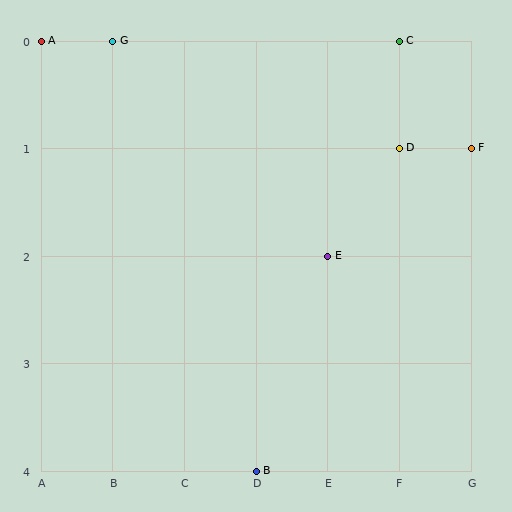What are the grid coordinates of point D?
Point D is at grid coordinates (F, 1).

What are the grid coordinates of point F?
Point F is at grid coordinates (G, 1).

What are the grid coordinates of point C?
Point C is at grid coordinates (F, 0).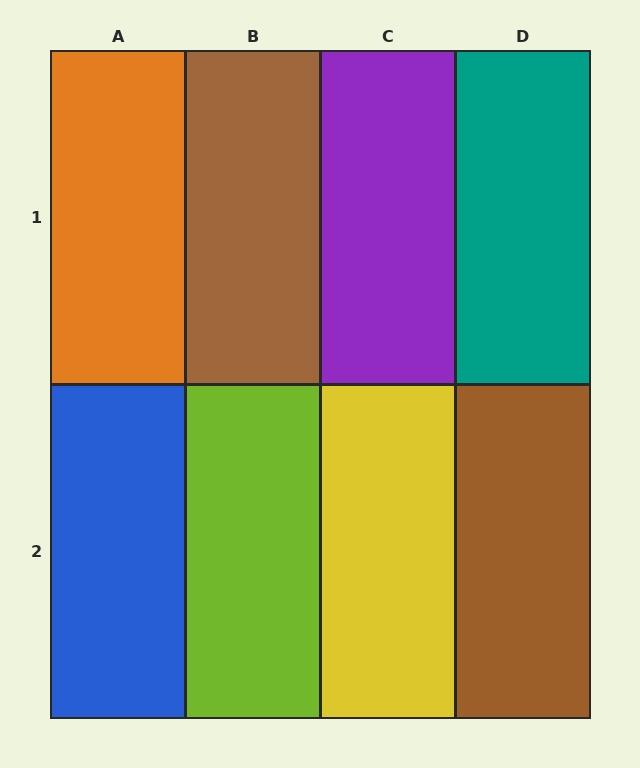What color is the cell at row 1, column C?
Purple.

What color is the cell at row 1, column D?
Teal.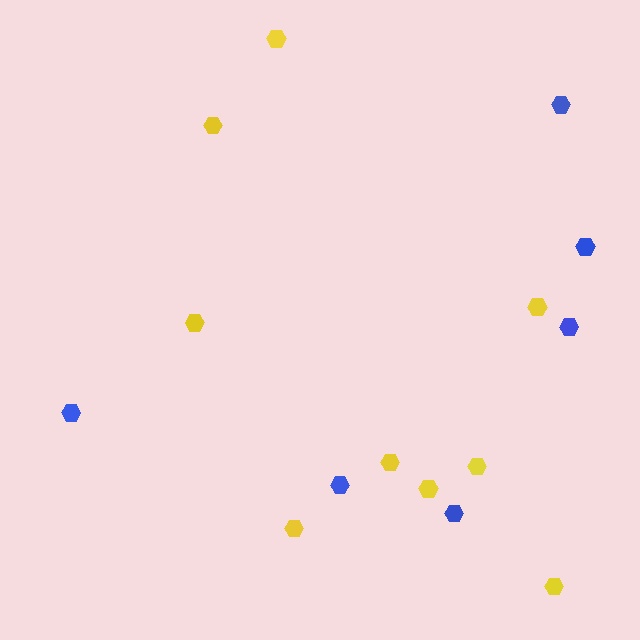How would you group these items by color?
There are 2 groups: one group of blue hexagons (6) and one group of yellow hexagons (9).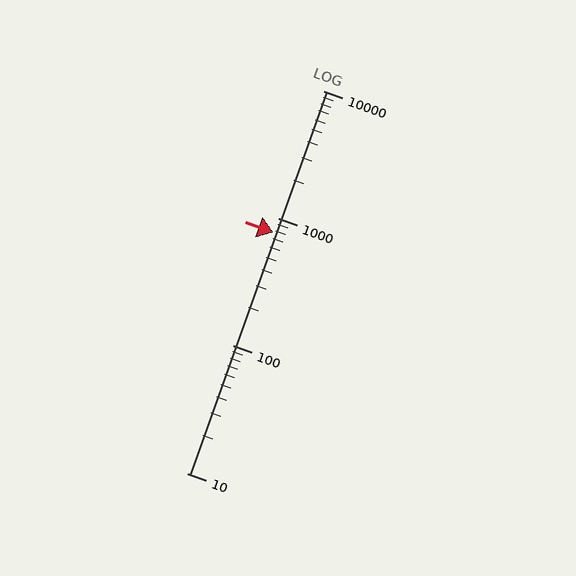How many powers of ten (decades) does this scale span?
The scale spans 3 decades, from 10 to 10000.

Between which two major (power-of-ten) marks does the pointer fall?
The pointer is between 100 and 1000.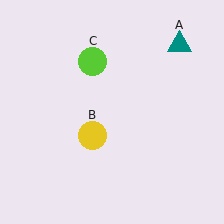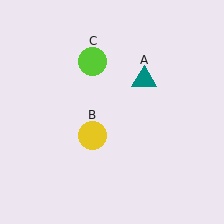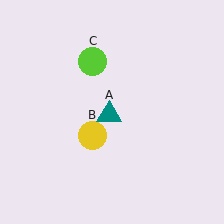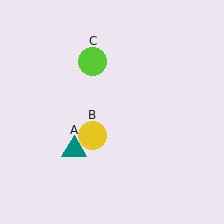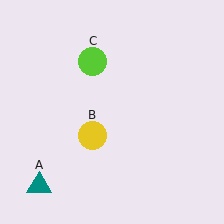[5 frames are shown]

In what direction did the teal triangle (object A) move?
The teal triangle (object A) moved down and to the left.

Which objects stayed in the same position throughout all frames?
Yellow circle (object B) and lime circle (object C) remained stationary.